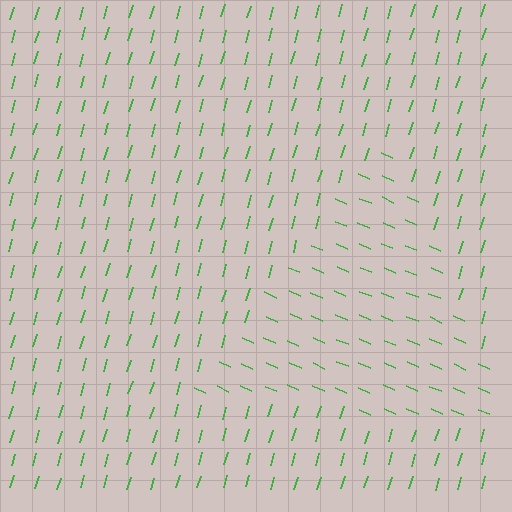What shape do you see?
I see a triangle.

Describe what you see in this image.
The image is filled with small green line segments. A triangle region in the image has lines oriented differently from the surrounding lines, creating a visible texture boundary.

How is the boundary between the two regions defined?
The boundary is defined purely by a change in line orientation (approximately 83 degrees difference). All lines are the same color and thickness.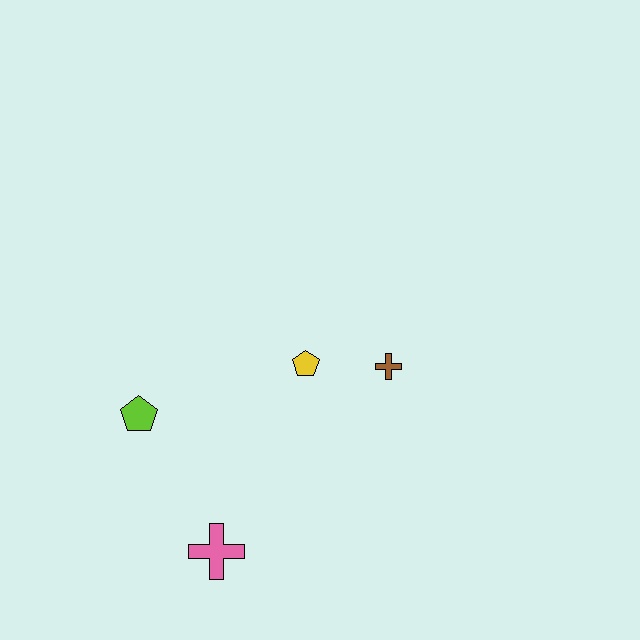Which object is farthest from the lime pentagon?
The brown cross is farthest from the lime pentagon.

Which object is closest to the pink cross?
The lime pentagon is closest to the pink cross.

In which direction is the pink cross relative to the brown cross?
The pink cross is below the brown cross.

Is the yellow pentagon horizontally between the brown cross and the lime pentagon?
Yes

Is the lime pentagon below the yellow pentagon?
Yes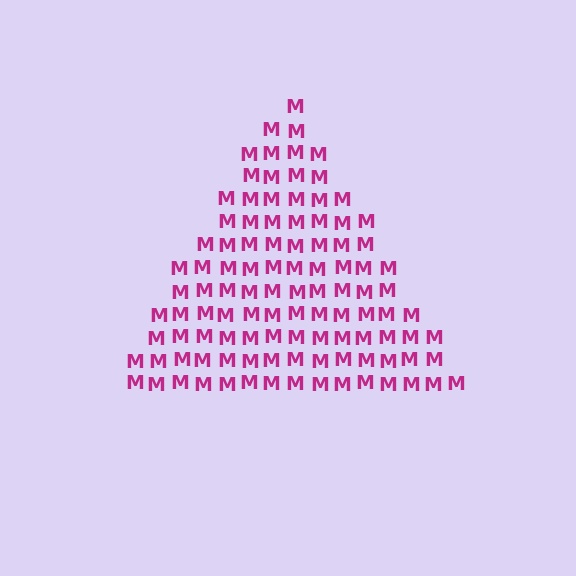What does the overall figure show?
The overall figure shows a triangle.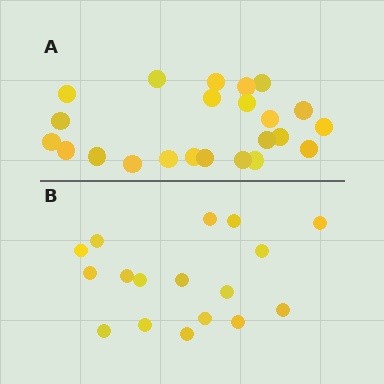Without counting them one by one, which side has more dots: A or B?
Region A (the top region) has more dots.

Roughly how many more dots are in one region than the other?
Region A has about 6 more dots than region B.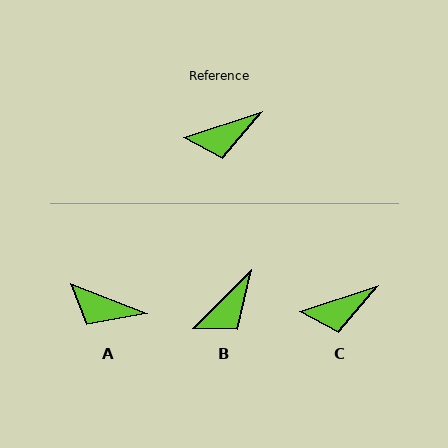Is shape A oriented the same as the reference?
No, it is off by about 39 degrees.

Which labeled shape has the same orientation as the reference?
C.